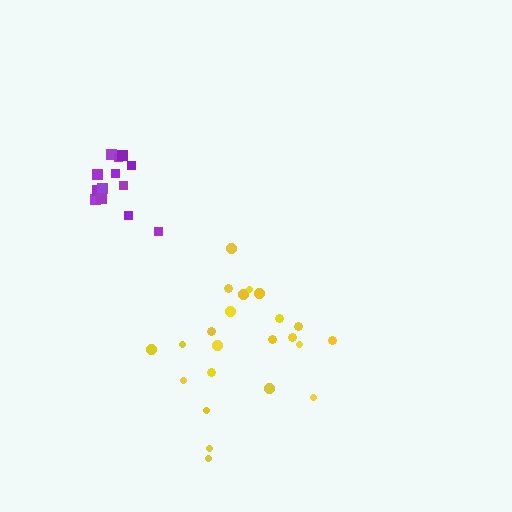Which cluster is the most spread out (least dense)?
Yellow.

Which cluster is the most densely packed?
Purple.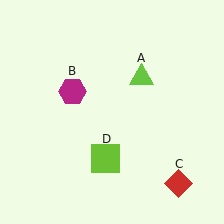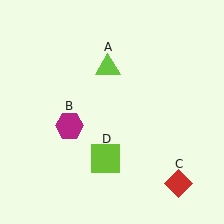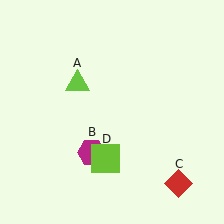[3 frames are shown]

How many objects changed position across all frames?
2 objects changed position: lime triangle (object A), magenta hexagon (object B).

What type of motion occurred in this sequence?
The lime triangle (object A), magenta hexagon (object B) rotated counterclockwise around the center of the scene.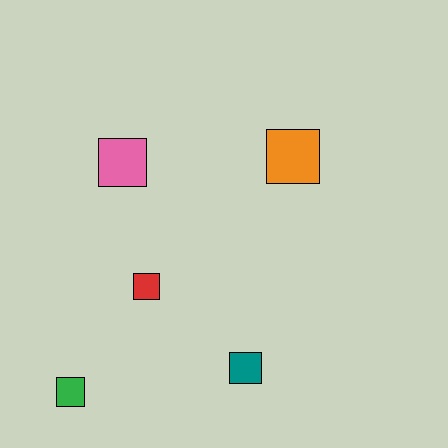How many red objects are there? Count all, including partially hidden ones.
There is 1 red object.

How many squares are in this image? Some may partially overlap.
There are 5 squares.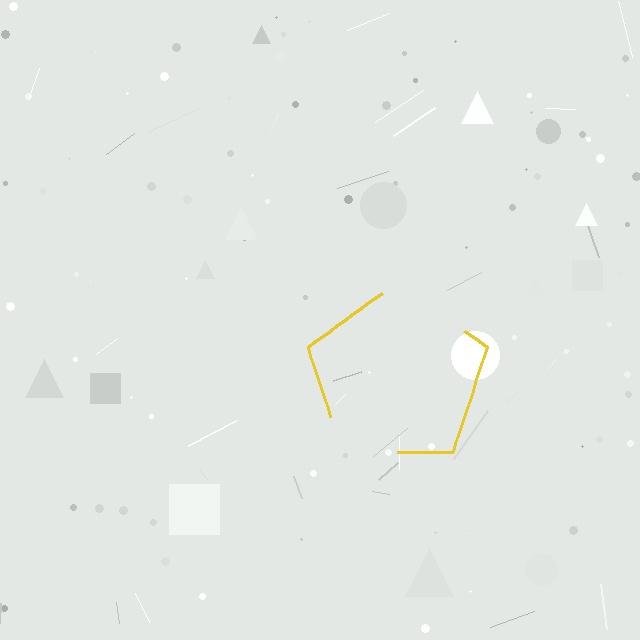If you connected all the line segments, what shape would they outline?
They would outline a pentagon.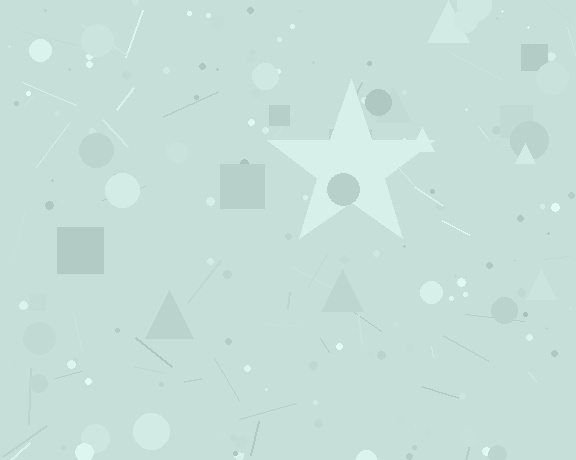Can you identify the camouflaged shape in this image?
The camouflaged shape is a star.